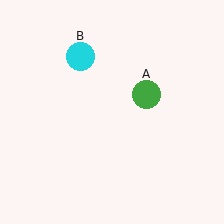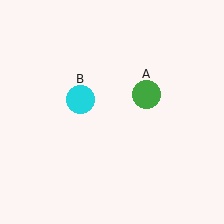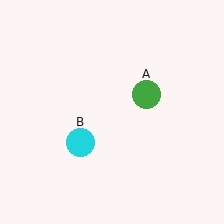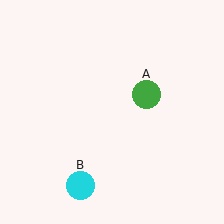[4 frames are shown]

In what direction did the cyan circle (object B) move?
The cyan circle (object B) moved down.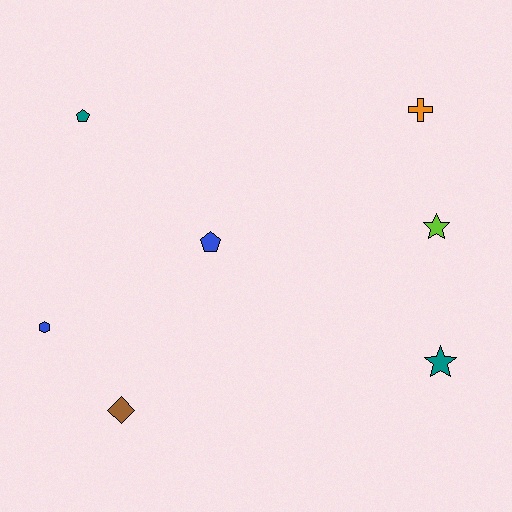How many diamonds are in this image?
There is 1 diamond.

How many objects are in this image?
There are 7 objects.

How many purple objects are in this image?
There are no purple objects.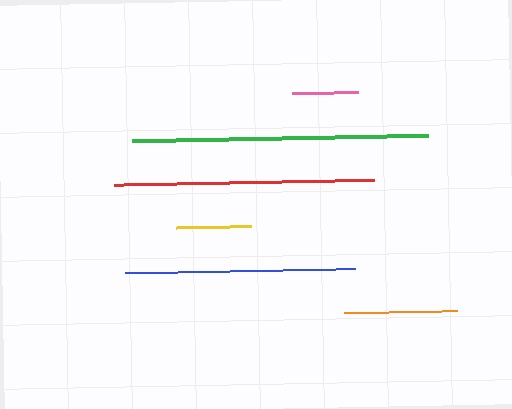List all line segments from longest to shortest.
From longest to shortest: green, red, blue, orange, yellow, pink.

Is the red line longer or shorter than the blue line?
The red line is longer than the blue line.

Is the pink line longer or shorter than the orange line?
The orange line is longer than the pink line.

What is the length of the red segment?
The red segment is approximately 261 pixels long.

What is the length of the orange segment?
The orange segment is approximately 113 pixels long.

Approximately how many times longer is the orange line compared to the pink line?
The orange line is approximately 1.7 times the length of the pink line.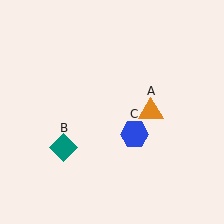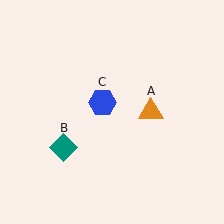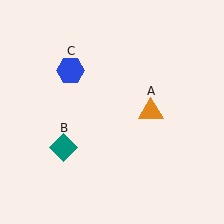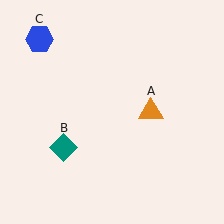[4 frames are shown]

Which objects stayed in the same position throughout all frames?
Orange triangle (object A) and teal diamond (object B) remained stationary.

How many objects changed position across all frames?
1 object changed position: blue hexagon (object C).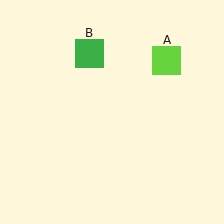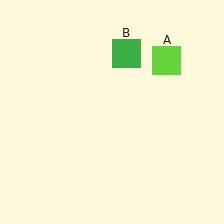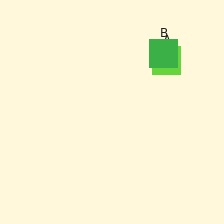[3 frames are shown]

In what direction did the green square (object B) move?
The green square (object B) moved right.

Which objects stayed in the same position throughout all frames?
Lime square (object A) remained stationary.